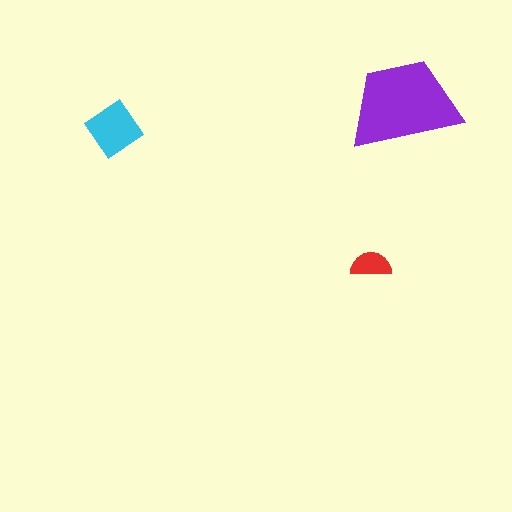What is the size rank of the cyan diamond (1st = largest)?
2nd.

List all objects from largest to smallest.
The purple trapezoid, the cyan diamond, the red semicircle.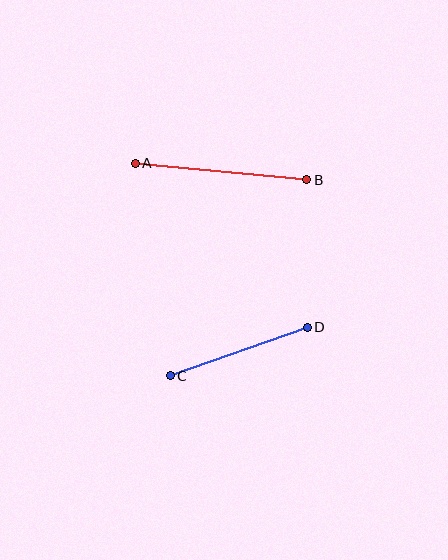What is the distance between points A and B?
The distance is approximately 172 pixels.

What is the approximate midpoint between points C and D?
The midpoint is at approximately (239, 352) pixels.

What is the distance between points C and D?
The distance is approximately 146 pixels.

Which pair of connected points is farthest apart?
Points A and B are farthest apart.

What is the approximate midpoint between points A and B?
The midpoint is at approximately (221, 172) pixels.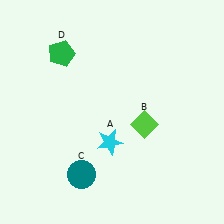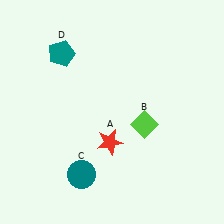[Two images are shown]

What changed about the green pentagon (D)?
In Image 1, D is green. In Image 2, it changed to teal.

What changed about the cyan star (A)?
In Image 1, A is cyan. In Image 2, it changed to red.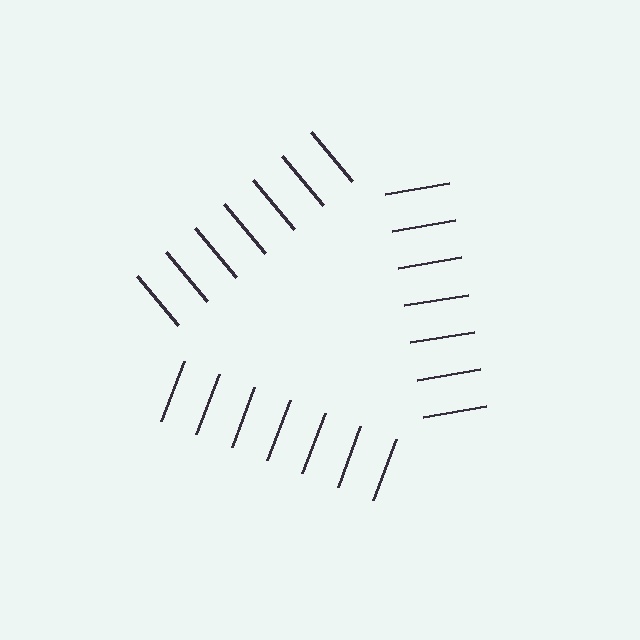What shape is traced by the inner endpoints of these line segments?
An illusory triangle — the line segments terminate on its edges but no continuous stroke is drawn.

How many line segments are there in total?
21 — 7 along each of the 3 edges.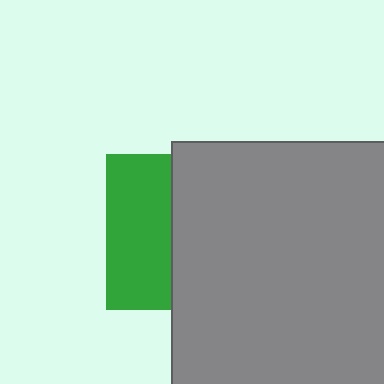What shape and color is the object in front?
The object in front is a gray rectangle.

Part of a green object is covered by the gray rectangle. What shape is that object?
It is a square.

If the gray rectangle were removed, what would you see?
You would see the complete green square.